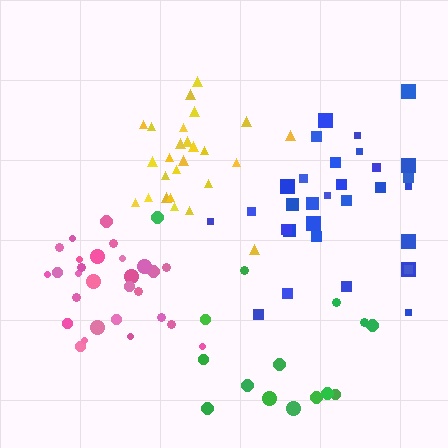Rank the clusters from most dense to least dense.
pink, yellow, blue, green.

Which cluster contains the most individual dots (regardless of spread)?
Blue (31).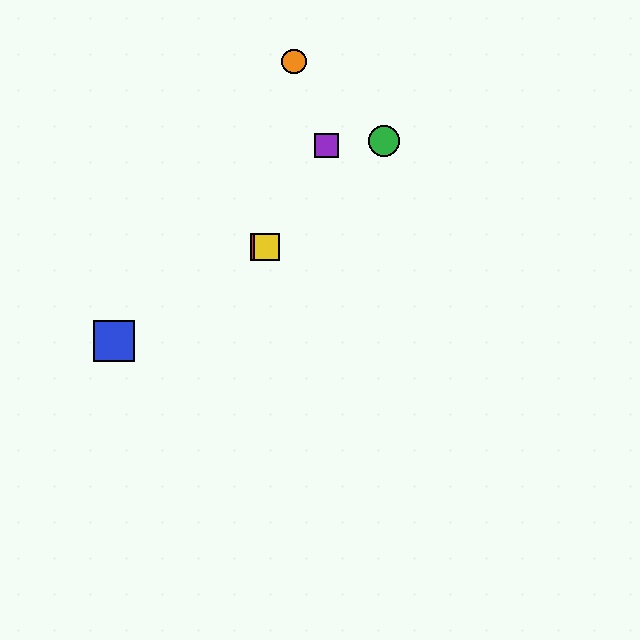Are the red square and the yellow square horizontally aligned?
Yes, both are at y≈247.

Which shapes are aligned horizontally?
The red square, the yellow square are aligned horizontally.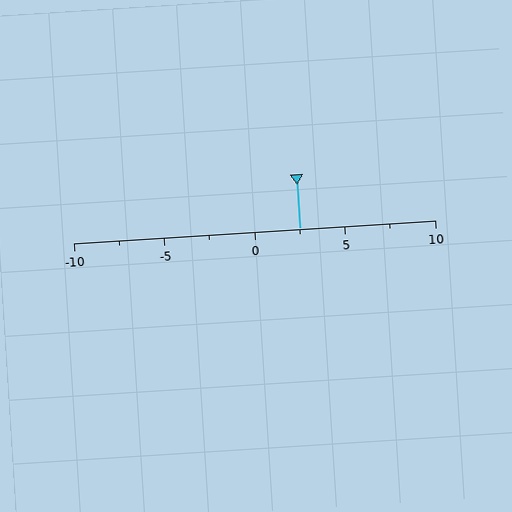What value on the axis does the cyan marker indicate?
The marker indicates approximately 2.5.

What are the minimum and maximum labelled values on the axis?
The axis runs from -10 to 10.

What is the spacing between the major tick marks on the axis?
The major ticks are spaced 5 apart.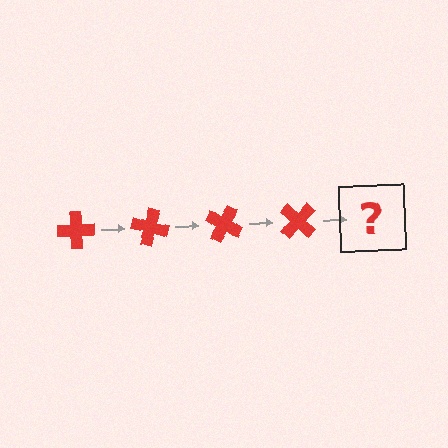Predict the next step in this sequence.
The next step is a red cross rotated 60 degrees.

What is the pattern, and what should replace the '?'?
The pattern is that the cross rotates 15 degrees each step. The '?' should be a red cross rotated 60 degrees.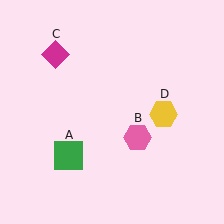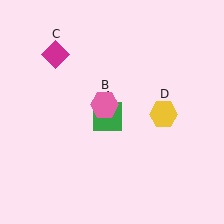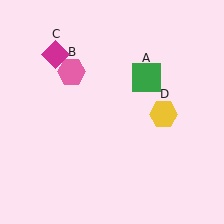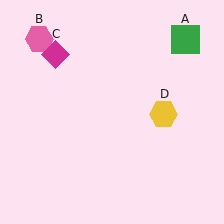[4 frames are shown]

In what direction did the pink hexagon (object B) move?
The pink hexagon (object B) moved up and to the left.